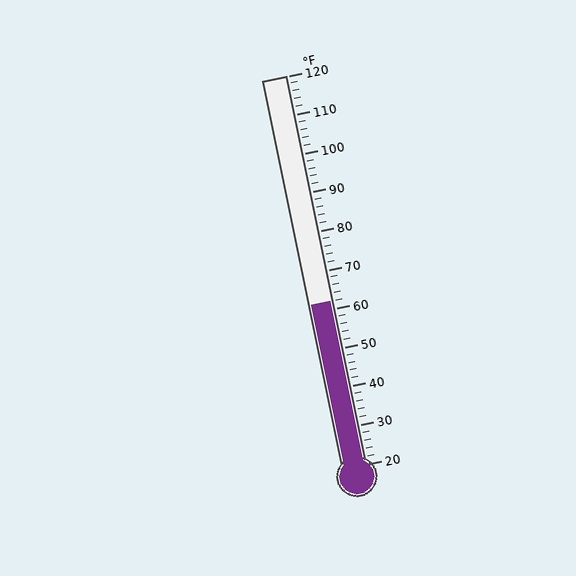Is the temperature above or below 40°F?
The temperature is above 40°F.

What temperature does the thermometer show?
The thermometer shows approximately 62°F.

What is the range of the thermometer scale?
The thermometer scale ranges from 20°F to 120°F.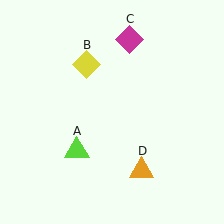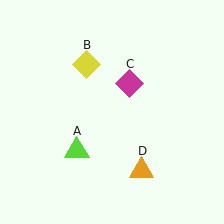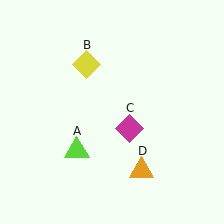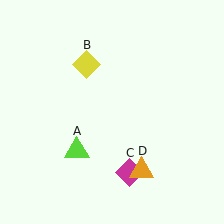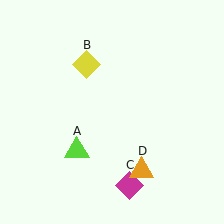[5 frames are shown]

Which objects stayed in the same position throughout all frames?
Lime triangle (object A) and yellow diamond (object B) and orange triangle (object D) remained stationary.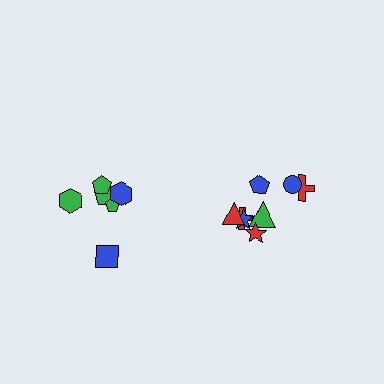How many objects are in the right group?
There are 8 objects.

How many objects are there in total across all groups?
There are 14 objects.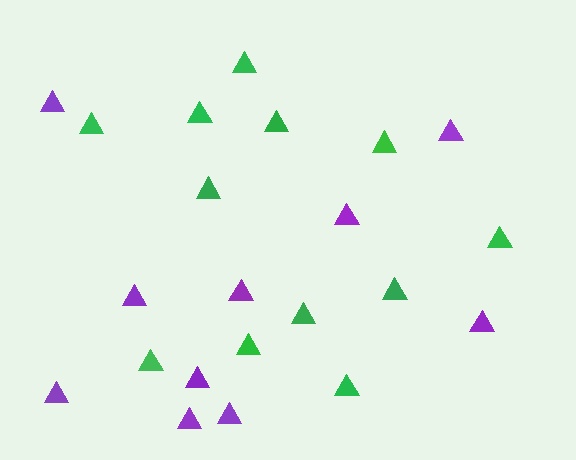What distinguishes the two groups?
There are 2 groups: one group of green triangles (12) and one group of purple triangles (10).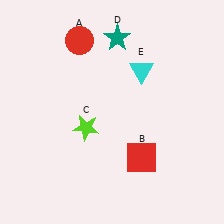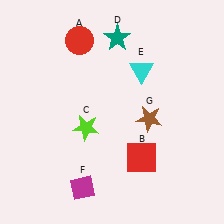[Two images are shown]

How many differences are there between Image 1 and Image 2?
There are 2 differences between the two images.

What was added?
A magenta diamond (F), a brown star (G) were added in Image 2.